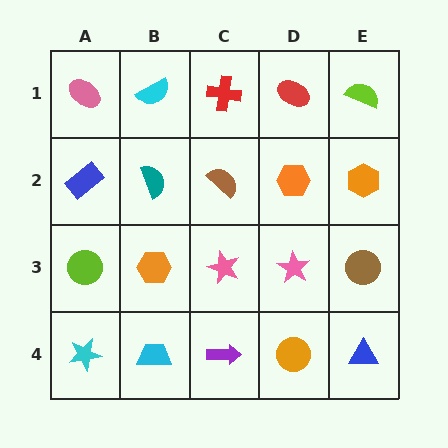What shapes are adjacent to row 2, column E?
A lime semicircle (row 1, column E), a brown circle (row 3, column E), an orange hexagon (row 2, column D).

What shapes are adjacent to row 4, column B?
An orange hexagon (row 3, column B), a cyan star (row 4, column A), a purple arrow (row 4, column C).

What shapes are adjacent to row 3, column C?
A brown semicircle (row 2, column C), a purple arrow (row 4, column C), an orange hexagon (row 3, column B), a pink star (row 3, column D).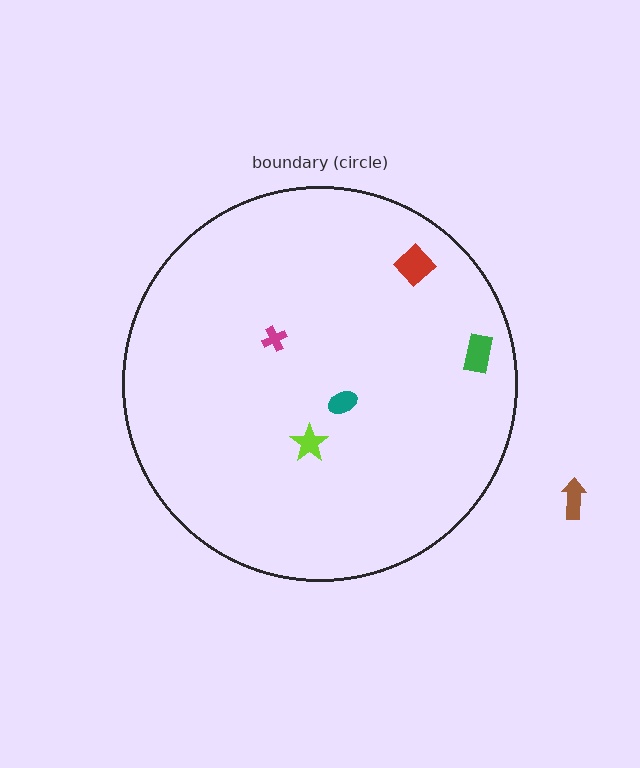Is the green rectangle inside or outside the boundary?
Inside.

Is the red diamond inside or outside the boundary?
Inside.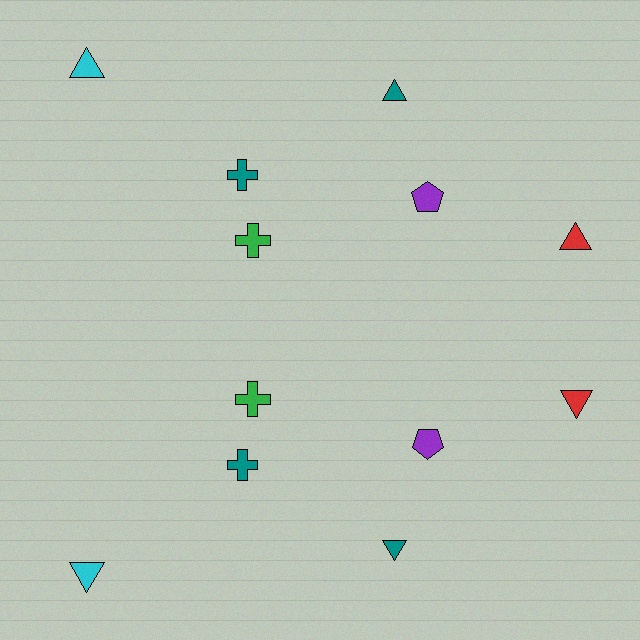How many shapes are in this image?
There are 12 shapes in this image.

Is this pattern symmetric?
Yes, this pattern has bilateral (reflection) symmetry.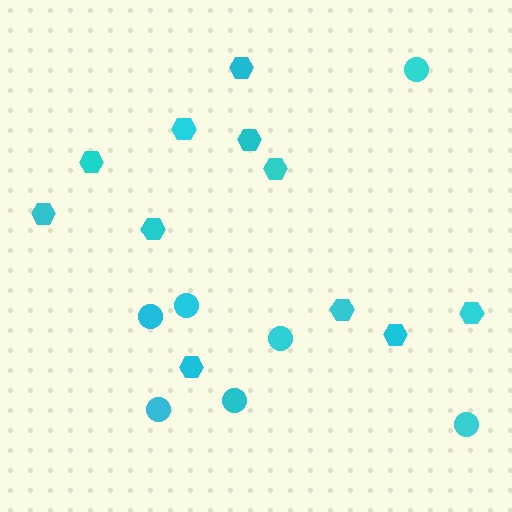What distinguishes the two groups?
There are 2 groups: one group of hexagons (11) and one group of circles (7).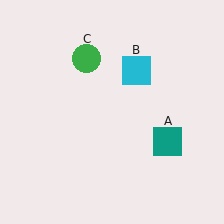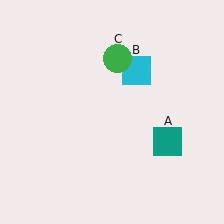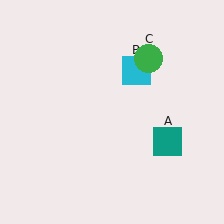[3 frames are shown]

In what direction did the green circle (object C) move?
The green circle (object C) moved right.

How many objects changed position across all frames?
1 object changed position: green circle (object C).